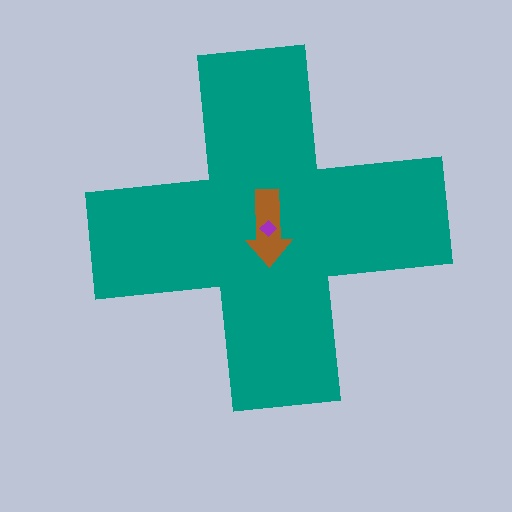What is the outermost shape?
The teal cross.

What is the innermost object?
The purple diamond.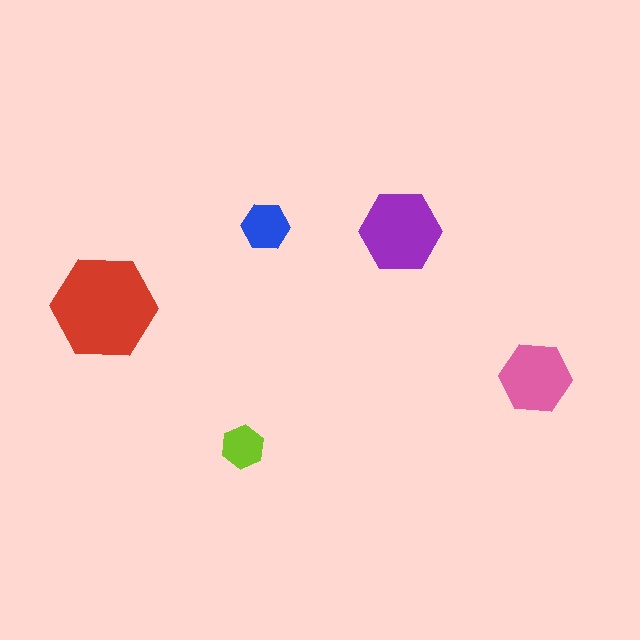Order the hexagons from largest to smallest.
the red one, the purple one, the pink one, the blue one, the lime one.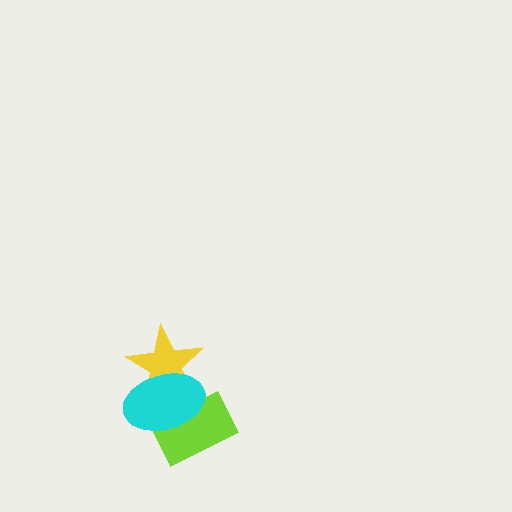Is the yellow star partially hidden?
Yes, it is partially covered by another shape.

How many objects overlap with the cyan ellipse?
2 objects overlap with the cyan ellipse.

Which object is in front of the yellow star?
The cyan ellipse is in front of the yellow star.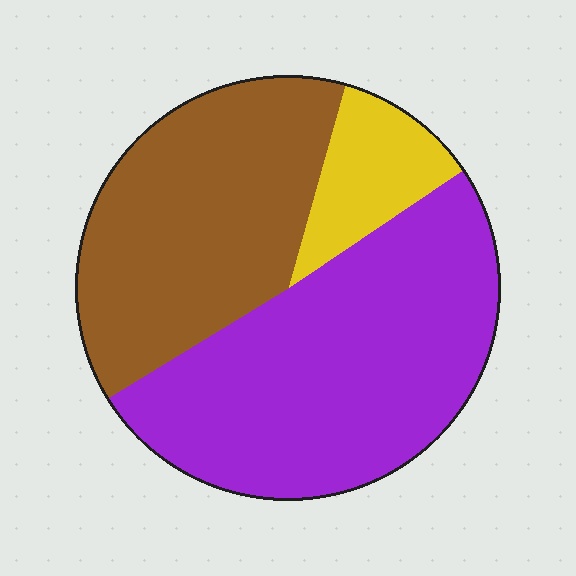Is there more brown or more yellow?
Brown.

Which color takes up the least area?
Yellow, at roughly 10%.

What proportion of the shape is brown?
Brown takes up about three eighths (3/8) of the shape.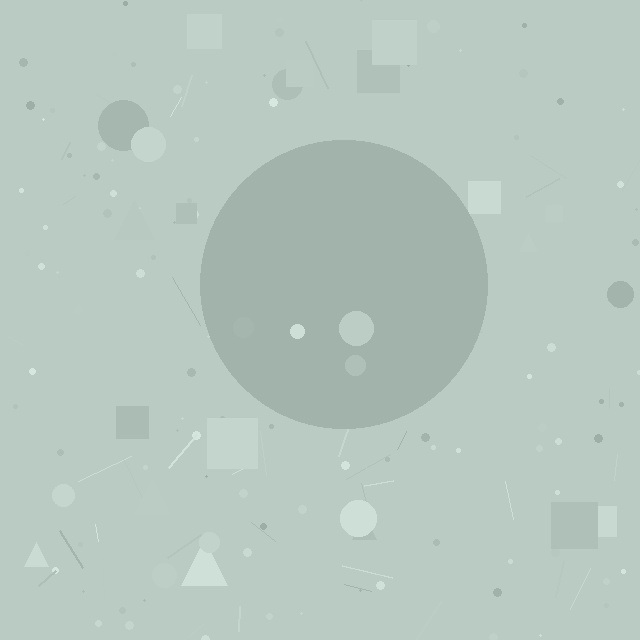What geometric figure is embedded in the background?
A circle is embedded in the background.